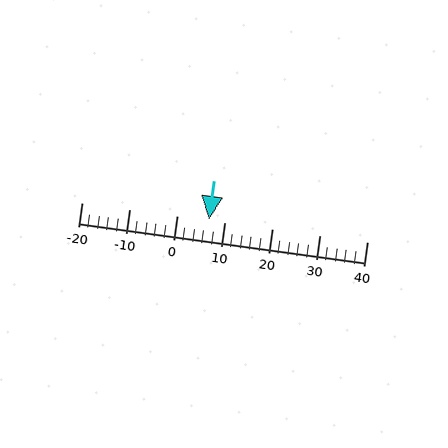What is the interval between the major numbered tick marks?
The major tick marks are spaced 10 units apart.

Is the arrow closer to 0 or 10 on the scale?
The arrow is closer to 10.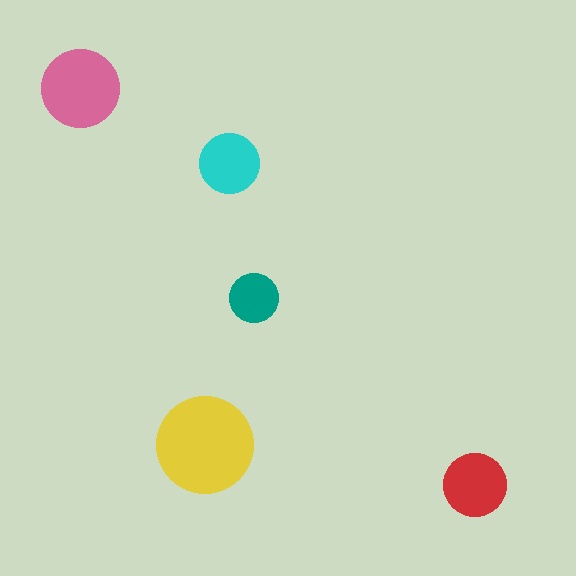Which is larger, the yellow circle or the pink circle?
The yellow one.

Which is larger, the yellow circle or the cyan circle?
The yellow one.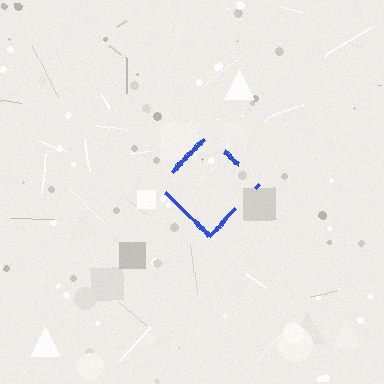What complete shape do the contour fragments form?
The contour fragments form a diamond.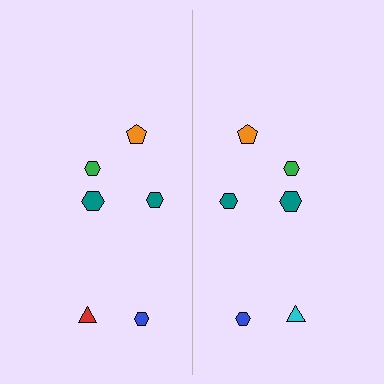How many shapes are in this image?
There are 12 shapes in this image.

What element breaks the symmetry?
The cyan triangle on the right side breaks the symmetry — its mirror counterpart is red.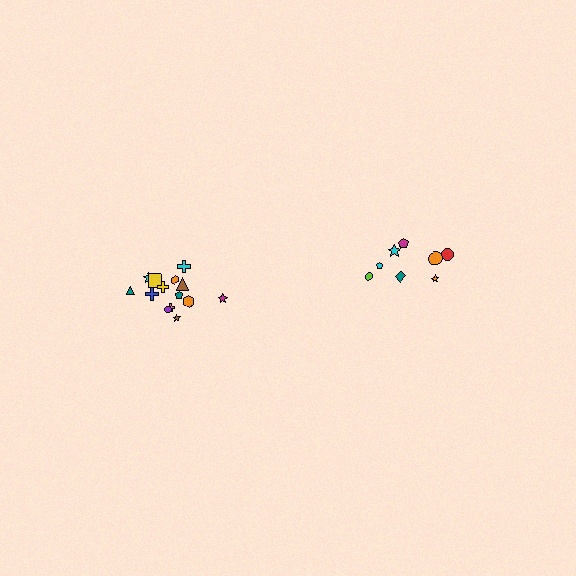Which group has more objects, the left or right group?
The left group.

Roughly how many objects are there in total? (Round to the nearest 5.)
Roughly 25 objects in total.